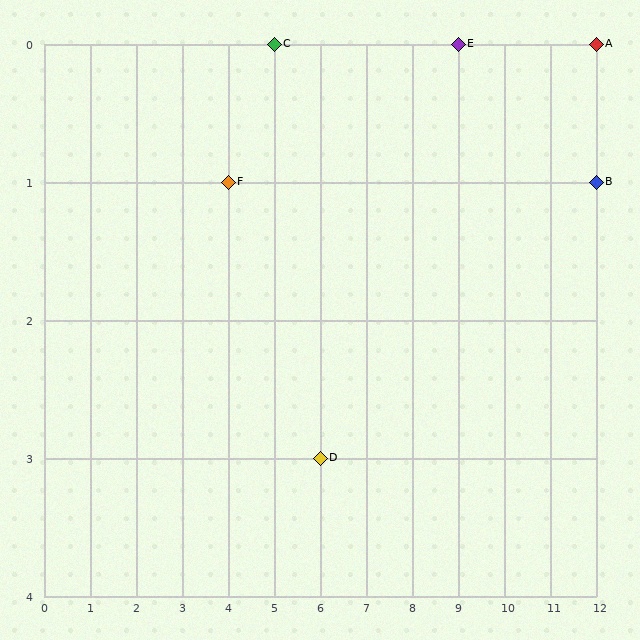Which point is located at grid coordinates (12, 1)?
Point B is at (12, 1).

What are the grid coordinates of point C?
Point C is at grid coordinates (5, 0).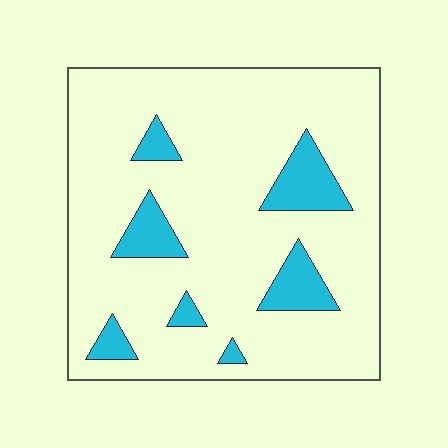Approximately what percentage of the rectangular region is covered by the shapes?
Approximately 15%.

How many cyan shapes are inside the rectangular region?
7.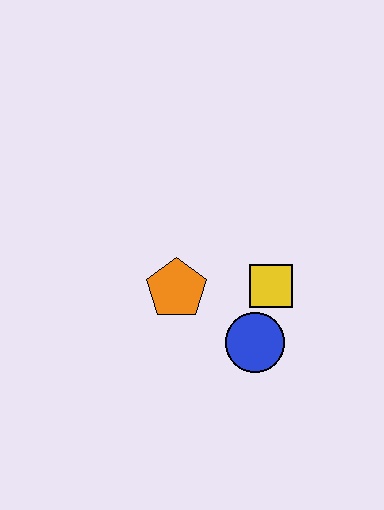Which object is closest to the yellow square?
The blue circle is closest to the yellow square.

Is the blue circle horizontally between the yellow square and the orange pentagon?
Yes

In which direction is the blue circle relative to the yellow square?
The blue circle is below the yellow square.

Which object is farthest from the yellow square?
The orange pentagon is farthest from the yellow square.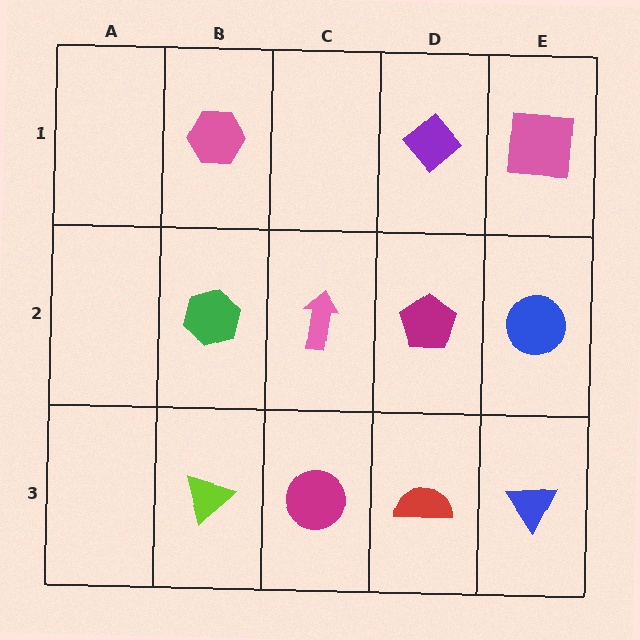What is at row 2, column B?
A green hexagon.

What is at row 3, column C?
A magenta circle.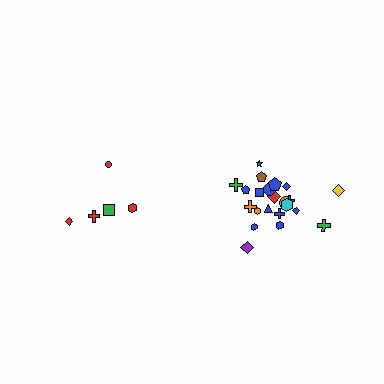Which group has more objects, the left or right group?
The right group.